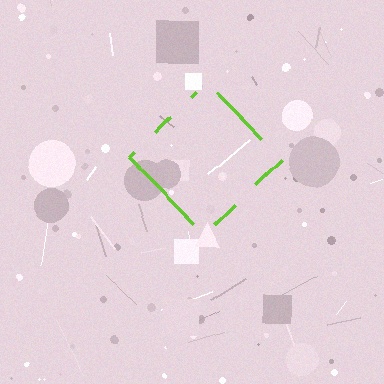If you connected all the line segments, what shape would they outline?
They would outline a diamond.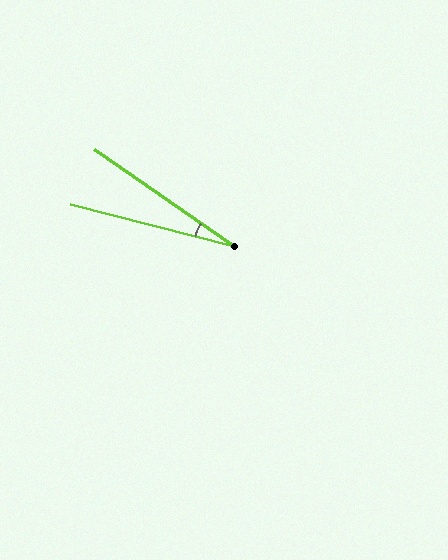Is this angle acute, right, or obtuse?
It is acute.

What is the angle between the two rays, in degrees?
Approximately 20 degrees.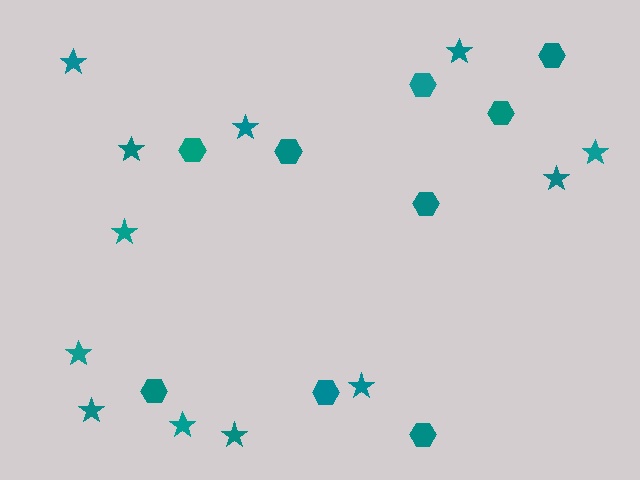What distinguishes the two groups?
There are 2 groups: one group of stars (12) and one group of hexagons (9).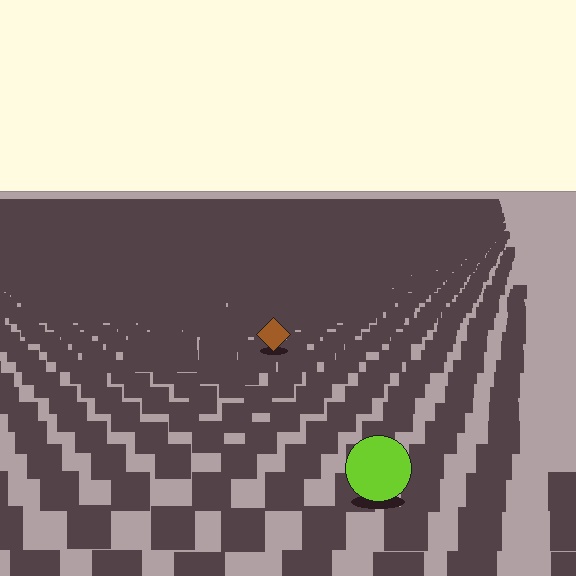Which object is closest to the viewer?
The lime circle is closest. The texture marks near it are larger and more spread out.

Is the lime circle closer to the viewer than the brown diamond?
Yes. The lime circle is closer — you can tell from the texture gradient: the ground texture is coarser near it.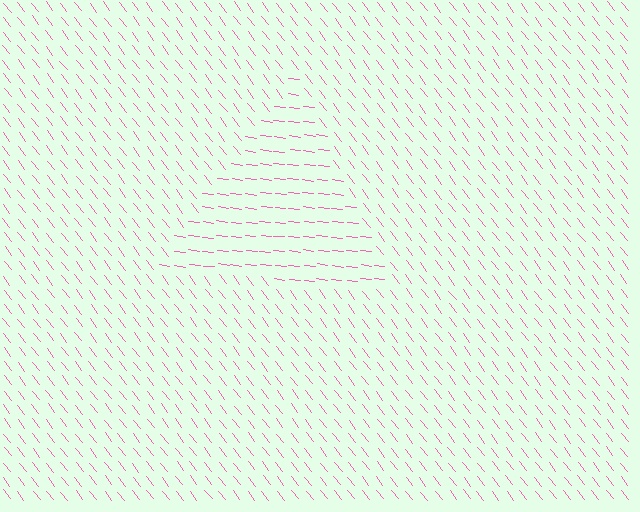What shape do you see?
I see a triangle.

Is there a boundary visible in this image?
Yes, there is a texture boundary formed by a change in line orientation.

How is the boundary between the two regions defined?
The boundary is defined purely by a change in line orientation (approximately 45 degrees difference). All lines are the same color and thickness.